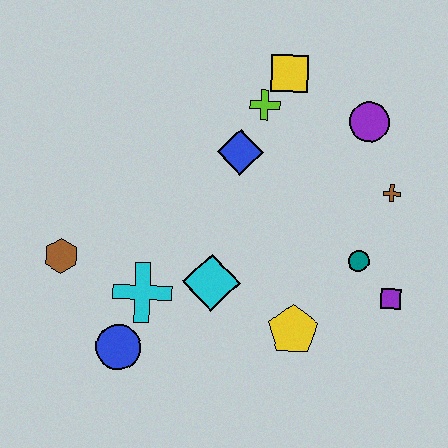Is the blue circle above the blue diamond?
No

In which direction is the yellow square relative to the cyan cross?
The yellow square is above the cyan cross.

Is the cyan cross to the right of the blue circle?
Yes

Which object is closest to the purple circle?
The brown cross is closest to the purple circle.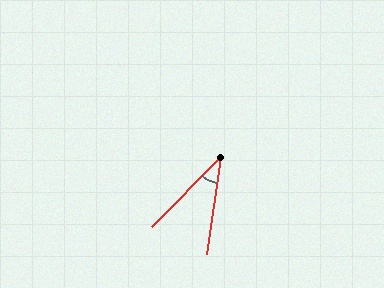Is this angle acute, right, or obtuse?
It is acute.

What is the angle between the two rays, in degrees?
Approximately 36 degrees.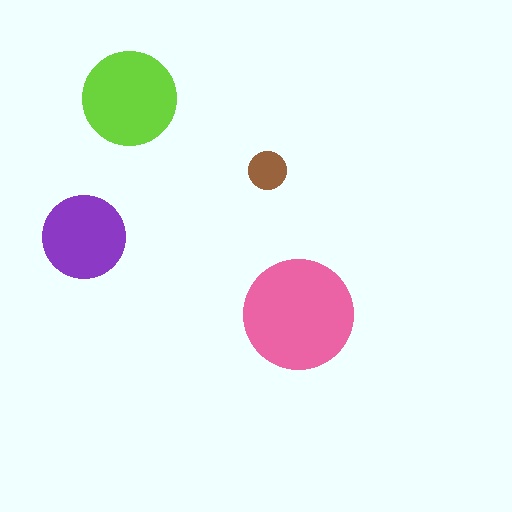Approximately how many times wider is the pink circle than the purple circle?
About 1.5 times wider.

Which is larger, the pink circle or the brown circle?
The pink one.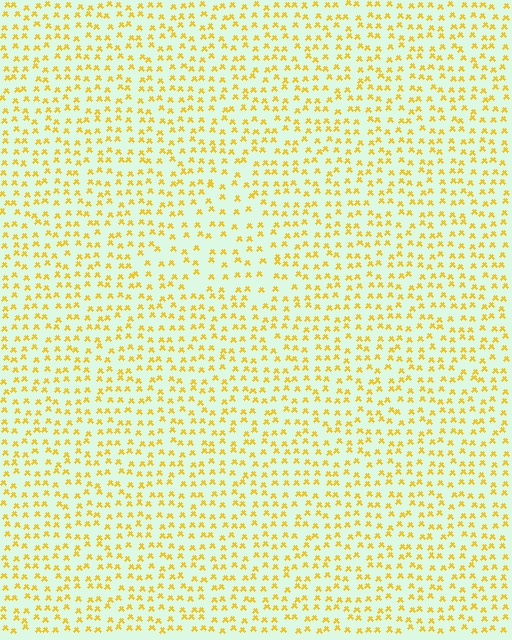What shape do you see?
I see a triangle.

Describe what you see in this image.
The image contains small yellow elements arranged at two different densities. A triangle-shaped region is visible where the elements are less densely packed than the surrounding area.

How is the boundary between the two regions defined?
The boundary is defined by a change in element density (approximately 1.5x ratio). All elements are the same color, size, and shape.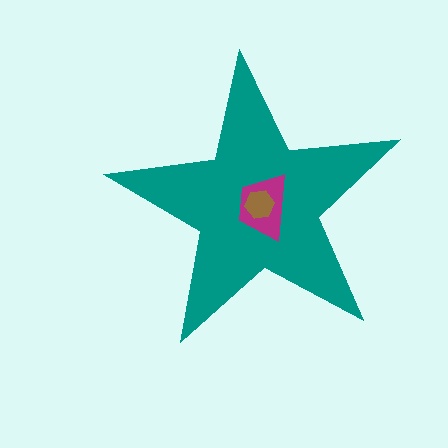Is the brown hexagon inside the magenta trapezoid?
Yes.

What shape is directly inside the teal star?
The magenta trapezoid.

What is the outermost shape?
The teal star.